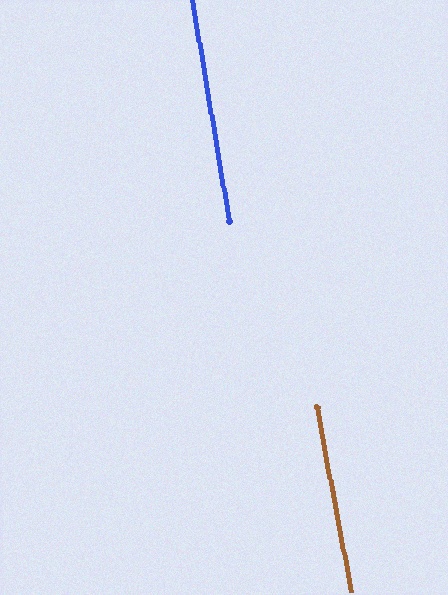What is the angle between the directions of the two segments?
Approximately 1 degree.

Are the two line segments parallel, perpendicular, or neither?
Parallel — their directions differ by only 1.2°.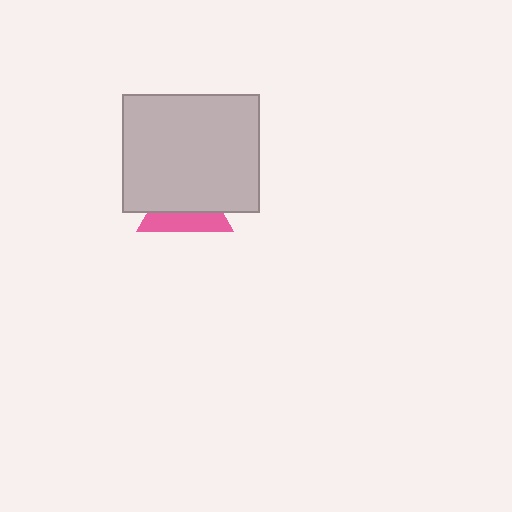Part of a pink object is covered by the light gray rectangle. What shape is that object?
It is a triangle.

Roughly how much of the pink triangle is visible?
A small part of it is visible (roughly 38%).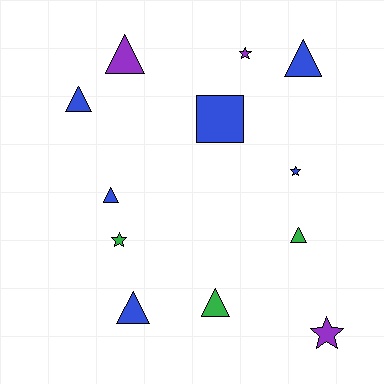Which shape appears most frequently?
Triangle, with 7 objects.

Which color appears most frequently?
Blue, with 6 objects.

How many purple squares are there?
There are no purple squares.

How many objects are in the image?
There are 12 objects.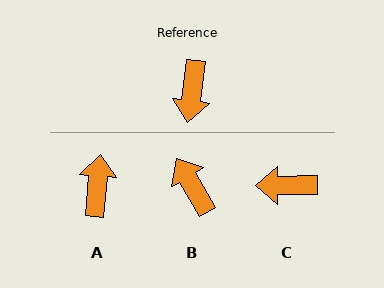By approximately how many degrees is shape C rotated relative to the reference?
Approximately 81 degrees clockwise.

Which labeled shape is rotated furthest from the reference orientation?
A, about 178 degrees away.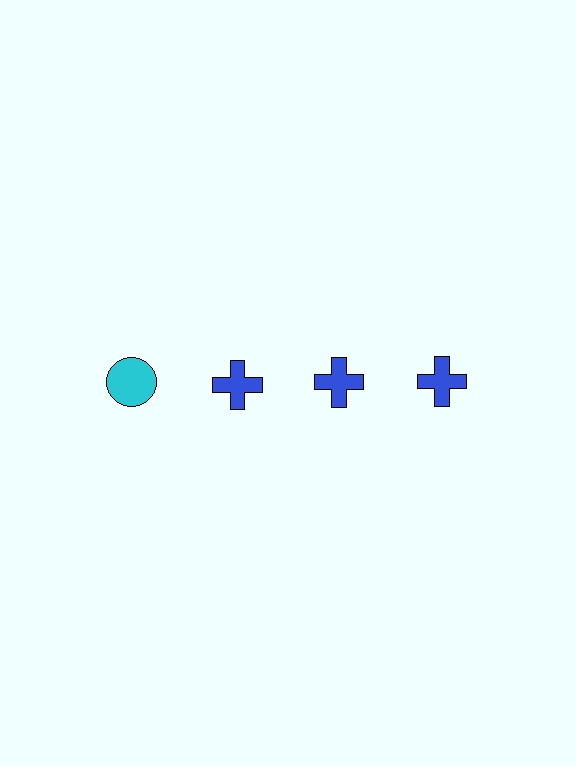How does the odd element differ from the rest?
It differs in both color (cyan instead of blue) and shape (circle instead of cross).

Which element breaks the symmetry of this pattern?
The cyan circle in the top row, leftmost column breaks the symmetry. All other shapes are blue crosses.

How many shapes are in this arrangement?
There are 4 shapes arranged in a grid pattern.